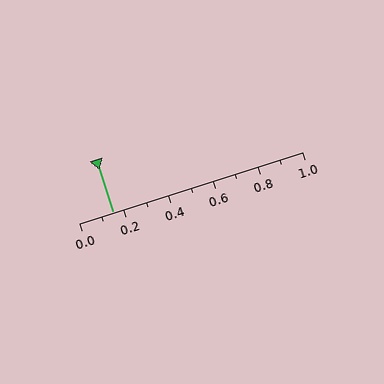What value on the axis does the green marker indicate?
The marker indicates approximately 0.15.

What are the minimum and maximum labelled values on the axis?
The axis runs from 0.0 to 1.0.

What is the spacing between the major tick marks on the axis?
The major ticks are spaced 0.2 apart.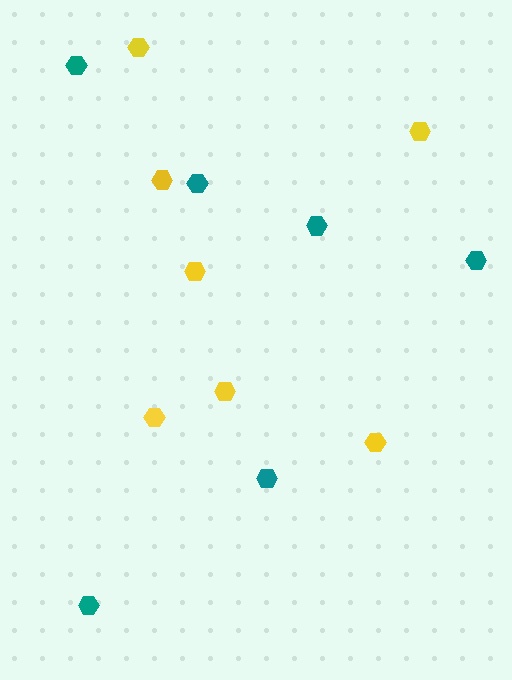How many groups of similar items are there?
There are 2 groups: one group of yellow hexagons (7) and one group of teal hexagons (6).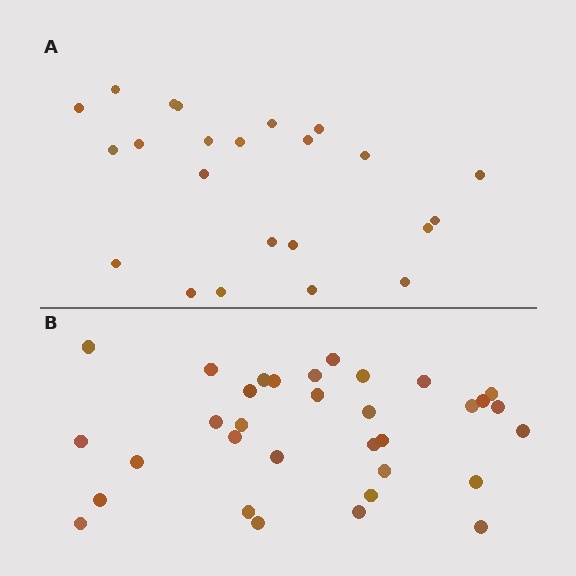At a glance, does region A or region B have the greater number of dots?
Region B (the bottom region) has more dots.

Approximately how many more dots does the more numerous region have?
Region B has roughly 10 or so more dots than region A.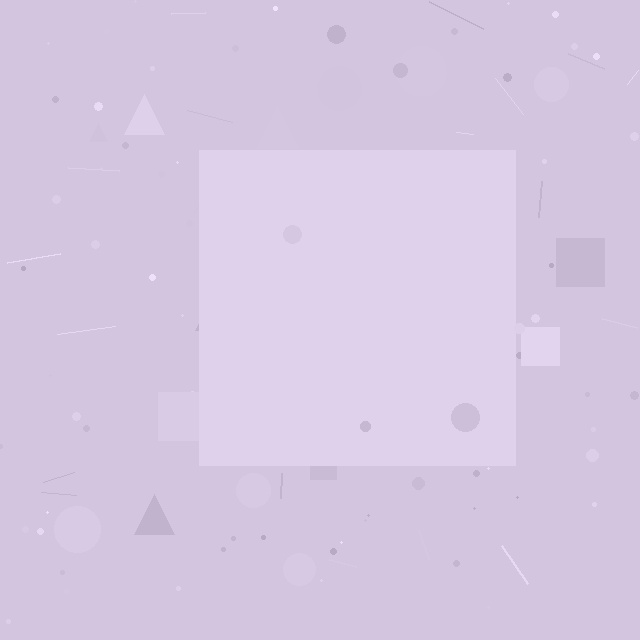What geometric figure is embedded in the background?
A square is embedded in the background.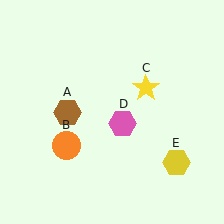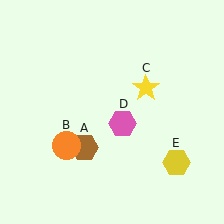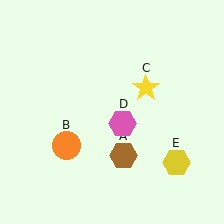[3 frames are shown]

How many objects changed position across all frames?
1 object changed position: brown hexagon (object A).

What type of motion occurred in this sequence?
The brown hexagon (object A) rotated counterclockwise around the center of the scene.